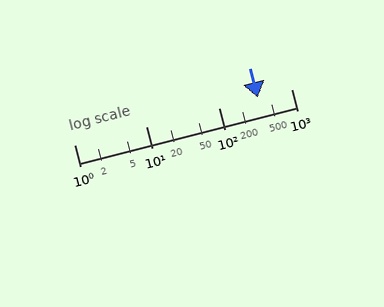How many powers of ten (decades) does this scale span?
The scale spans 3 decades, from 1 to 1000.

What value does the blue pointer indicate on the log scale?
The pointer indicates approximately 350.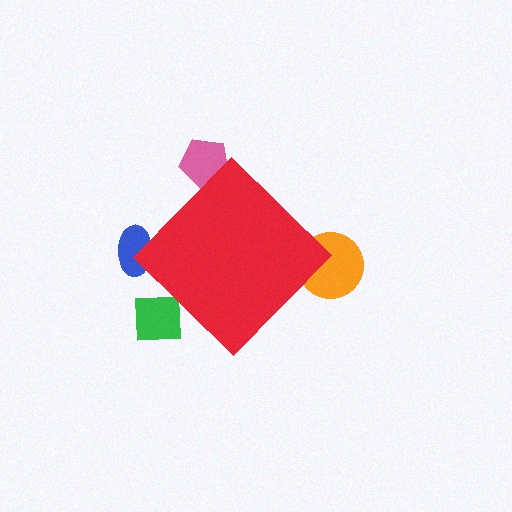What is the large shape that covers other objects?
A red diamond.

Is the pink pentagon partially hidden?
Yes, the pink pentagon is partially hidden behind the red diamond.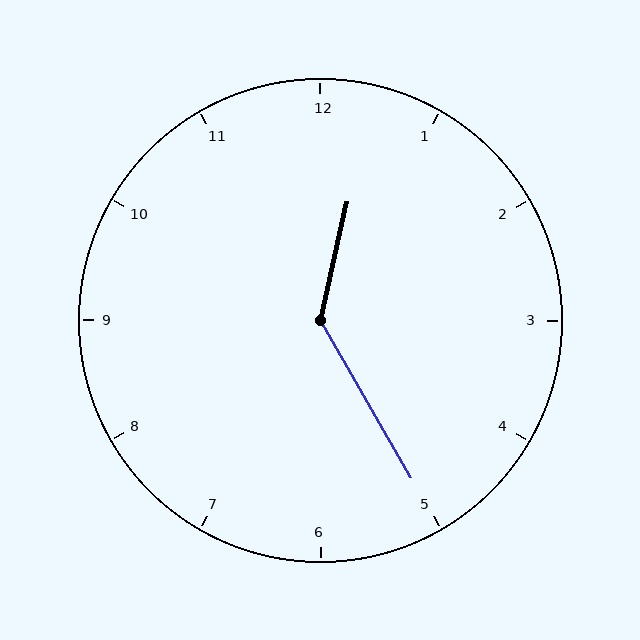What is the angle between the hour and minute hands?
Approximately 138 degrees.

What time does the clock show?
12:25.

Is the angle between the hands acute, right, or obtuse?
It is obtuse.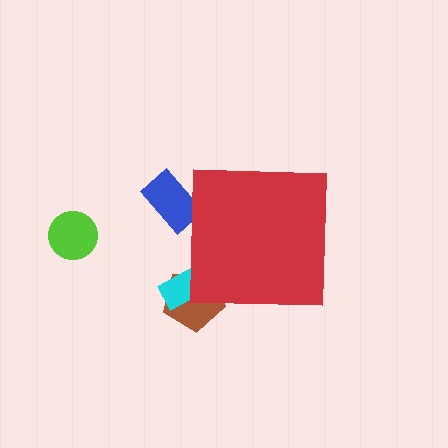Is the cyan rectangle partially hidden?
Yes, the cyan rectangle is partially hidden behind the red square.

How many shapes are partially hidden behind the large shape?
3 shapes are partially hidden.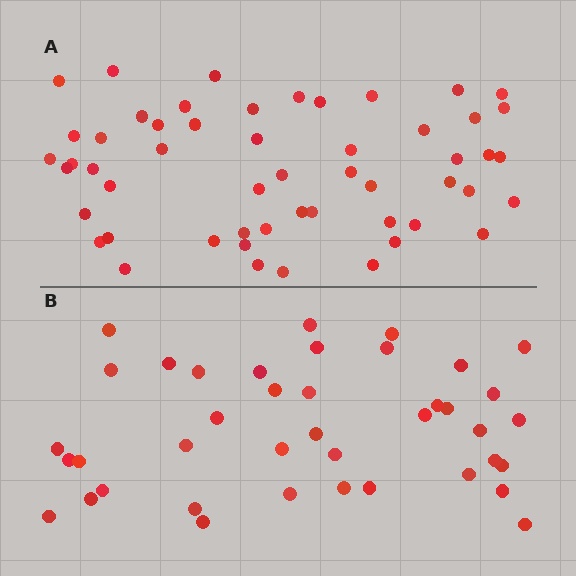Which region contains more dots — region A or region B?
Region A (the top region) has more dots.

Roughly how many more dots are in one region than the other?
Region A has approximately 15 more dots than region B.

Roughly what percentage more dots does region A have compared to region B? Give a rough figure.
About 30% more.